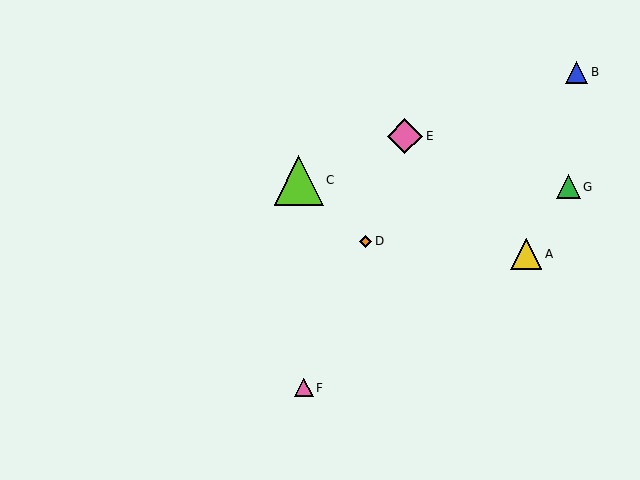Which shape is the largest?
The lime triangle (labeled C) is the largest.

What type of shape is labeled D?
Shape D is an orange diamond.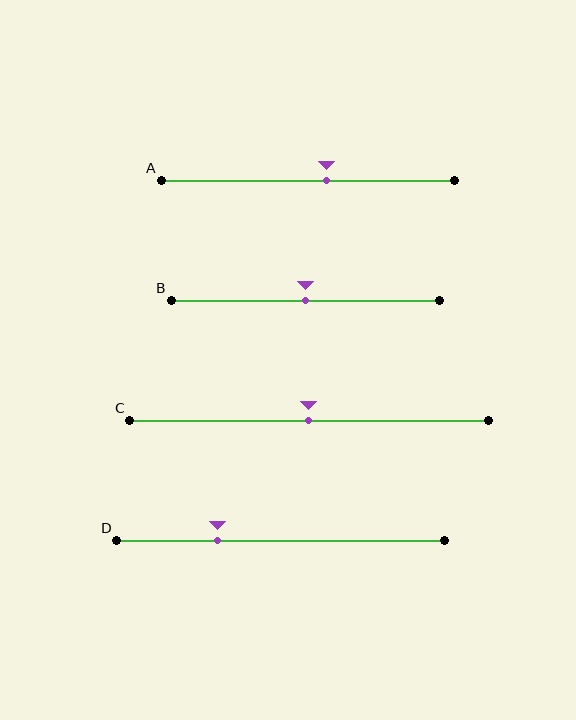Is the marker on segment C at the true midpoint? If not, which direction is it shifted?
Yes, the marker on segment C is at the true midpoint.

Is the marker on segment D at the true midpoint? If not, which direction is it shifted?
No, the marker on segment D is shifted to the left by about 19% of the segment length.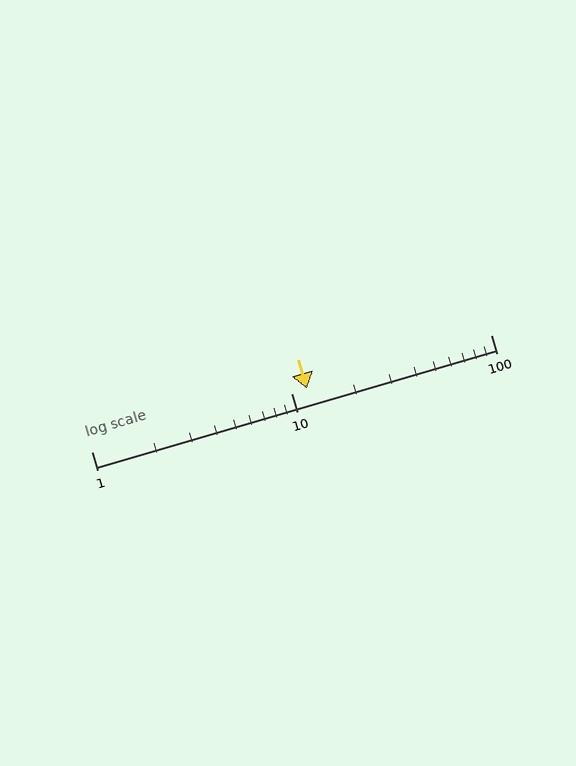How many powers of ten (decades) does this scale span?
The scale spans 2 decades, from 1 to 100.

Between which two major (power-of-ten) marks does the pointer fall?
The pointer is between 10 and 100.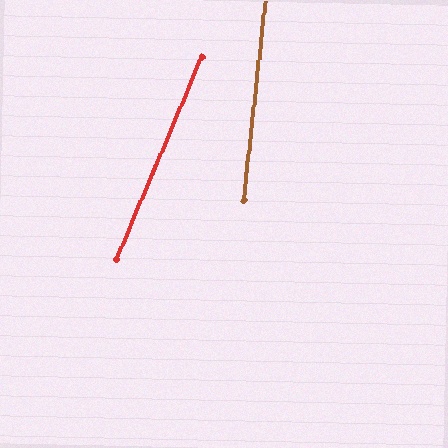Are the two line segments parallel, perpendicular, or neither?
Neither parallel nor perpendicular — they differ by about 17°.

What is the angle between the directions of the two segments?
Approximately 17 degrees.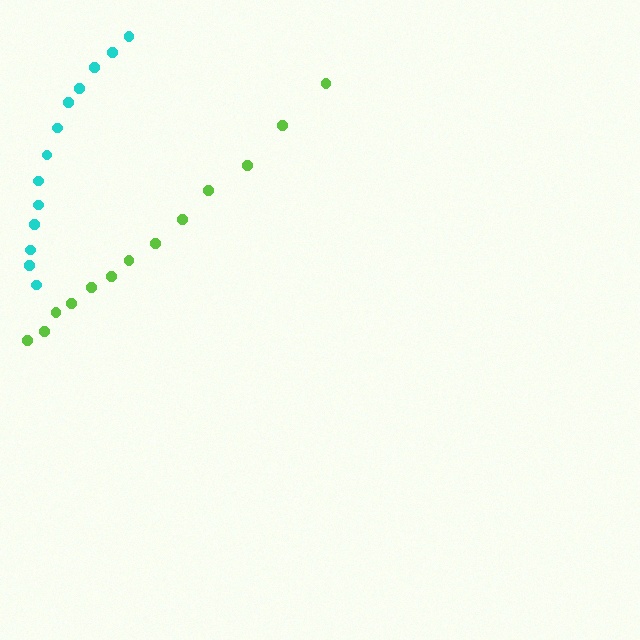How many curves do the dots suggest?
There are 2 distinct paths.